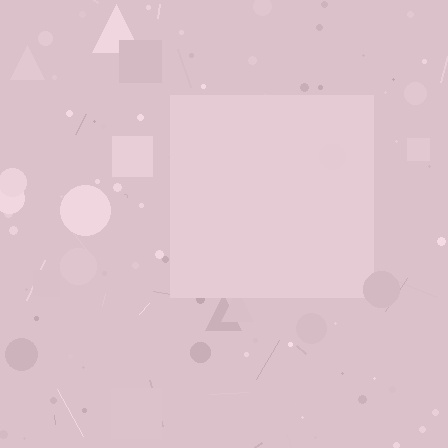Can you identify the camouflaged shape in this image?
The camouflaged shape is a square.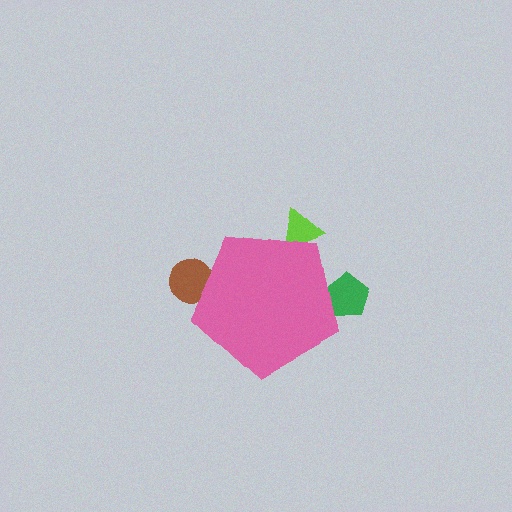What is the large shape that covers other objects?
A pink pentagon.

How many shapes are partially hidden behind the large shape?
3 shapes are partially hidden.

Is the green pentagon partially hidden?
Yes, the green pentagon is partially hidden behind the pink pentagon.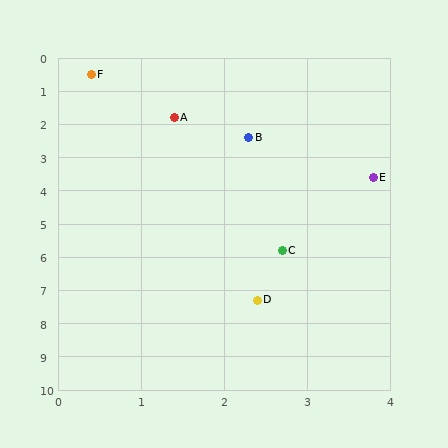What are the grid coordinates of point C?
Point C is at approximately (2.7, 5.8).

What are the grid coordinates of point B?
Point B is at approximately (2.3, 2.4).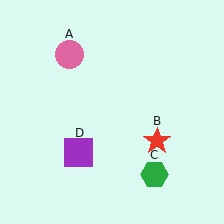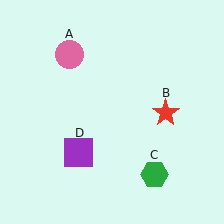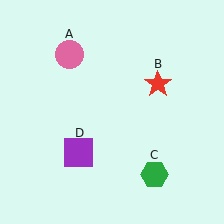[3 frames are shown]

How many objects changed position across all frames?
1 object changed position: red star (object B).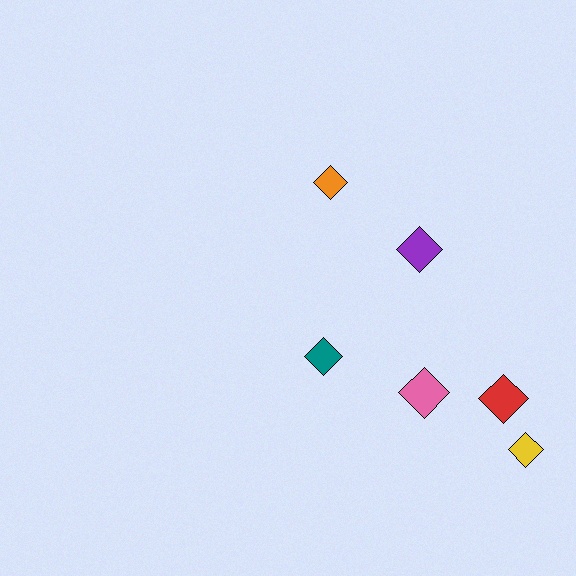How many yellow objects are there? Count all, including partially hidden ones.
There is 1 yellow object.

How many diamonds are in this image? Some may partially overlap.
There are 6 diamonds.